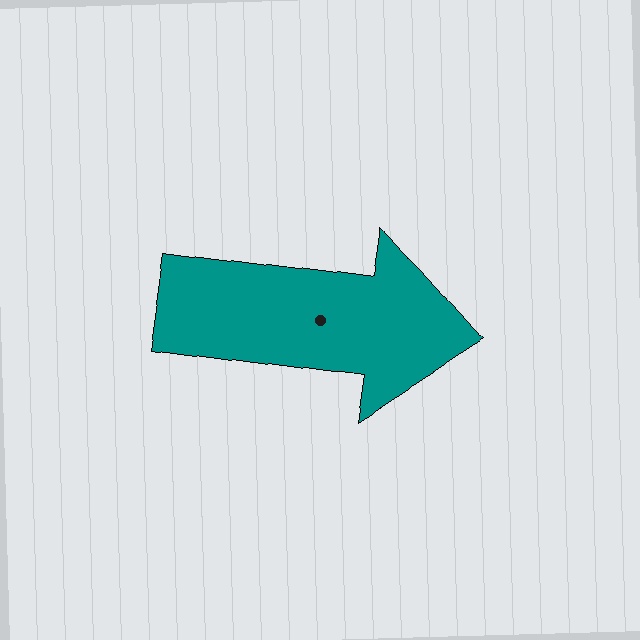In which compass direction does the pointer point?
East.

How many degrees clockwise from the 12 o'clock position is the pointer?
Approximately 98 degrees.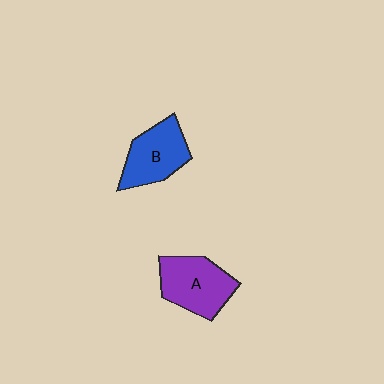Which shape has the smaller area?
Shape B (blue).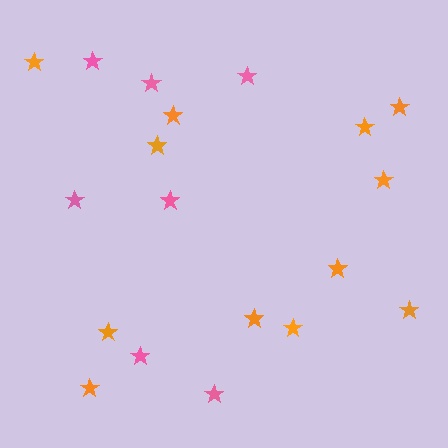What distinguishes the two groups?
There are 2 groups: one group of pink stars (7) and one group of orange stars (12).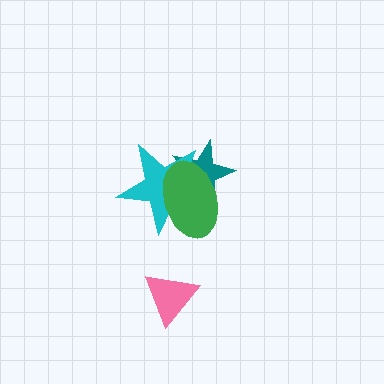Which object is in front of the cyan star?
The green ellipse is in front of the cyan star.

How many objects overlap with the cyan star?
2 objects overlap with the cyan star.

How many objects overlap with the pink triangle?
0 objects overlap with the pink triangle.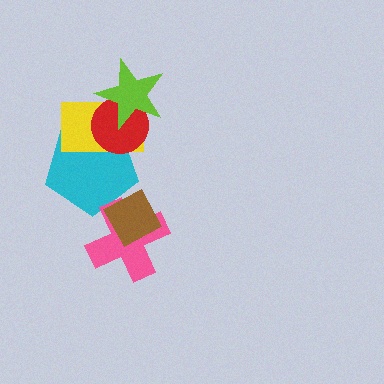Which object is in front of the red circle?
The lime star is in front of the red circle.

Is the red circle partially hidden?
Yes, it is partially covered by another shape.